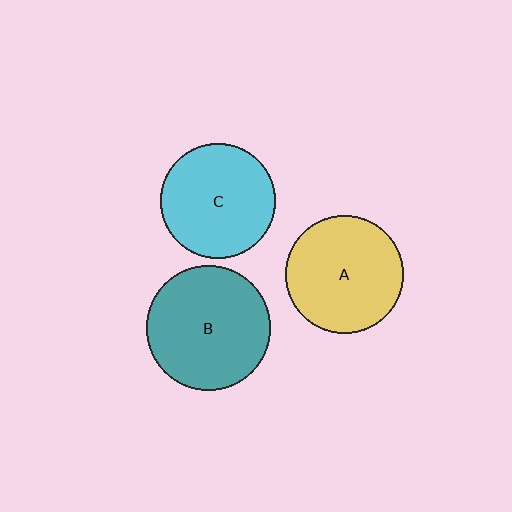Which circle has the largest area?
Circle B (teal).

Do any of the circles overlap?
No, none of the circles overlap.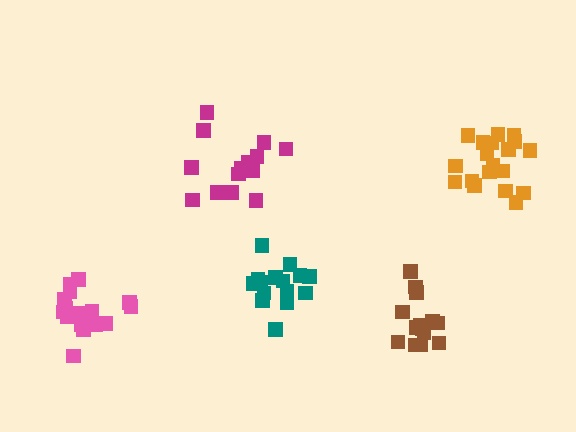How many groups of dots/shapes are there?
There are 5 groups.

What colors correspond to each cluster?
The clusters are colored: orange, magenta, pink, brown, teal.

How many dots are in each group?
Group 1: 19 dots, Group 2: 14 dots, Group 3: 17 dots, Group 4: 14 dots, Group 5: 15 dots (79 total).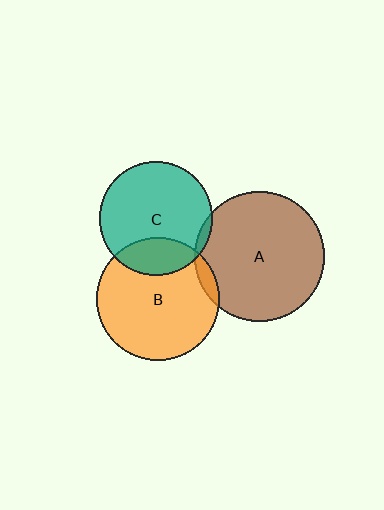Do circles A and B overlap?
Yes.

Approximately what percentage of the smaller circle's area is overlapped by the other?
Approximately 5%.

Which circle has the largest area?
Circle A (brown).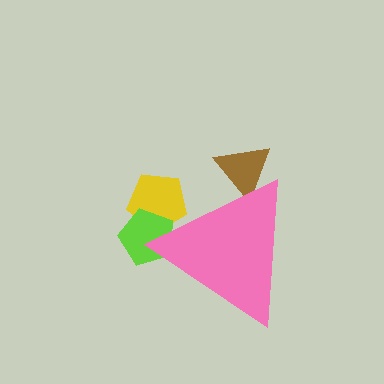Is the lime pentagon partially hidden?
Yes, the lime pentagon is partially hidden behind the pink triangle.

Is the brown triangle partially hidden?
Yes, the brown triangle is partially hidden behind the pink triangle.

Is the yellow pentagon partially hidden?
Yes, the yellow pentagon is partially hidden behind the pink triangle.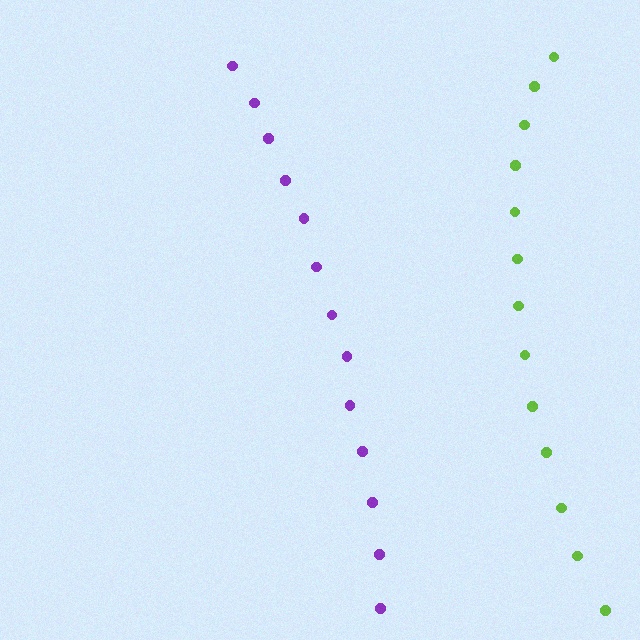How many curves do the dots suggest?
There are 2 distinct paths.